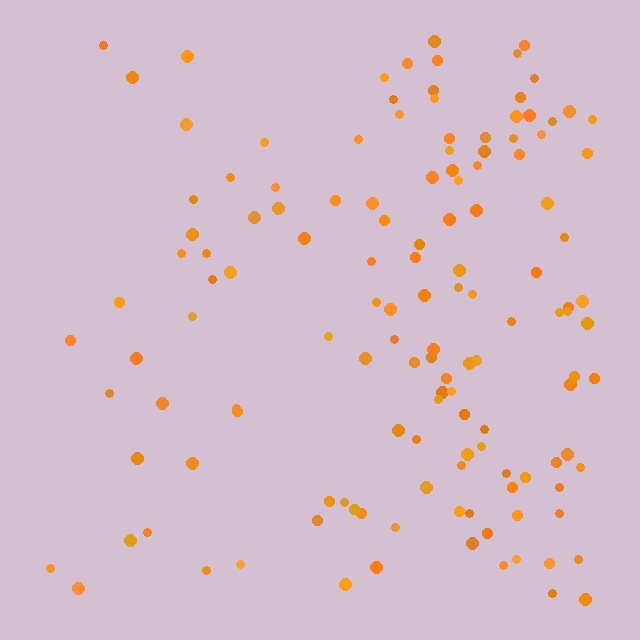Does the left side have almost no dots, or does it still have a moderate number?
Still a moderate number, just noticeably fewer than the right.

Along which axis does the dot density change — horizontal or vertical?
Horizontal.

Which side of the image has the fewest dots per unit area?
The left.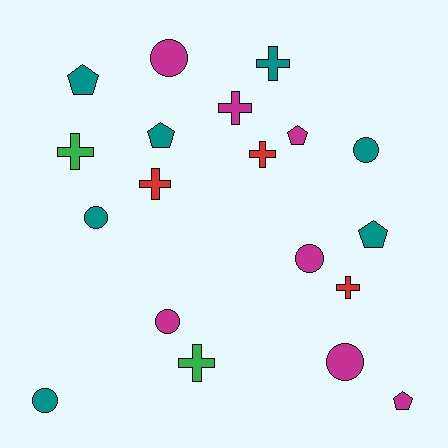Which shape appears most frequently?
Circle, with 7 objects.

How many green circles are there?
There are no green circles.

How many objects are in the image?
There are 19 objects.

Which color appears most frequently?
Magenta, with 7 objects.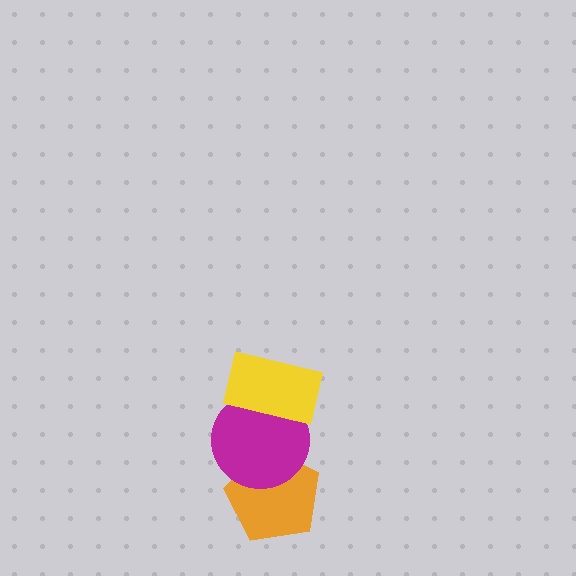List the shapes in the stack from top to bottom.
From top to bottom: the yellow rectangle, the magenta circle, the orange pentagon.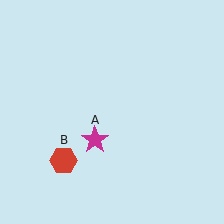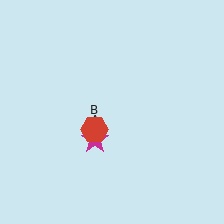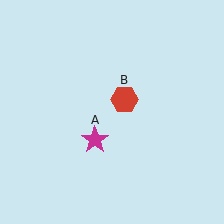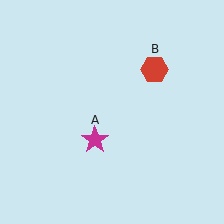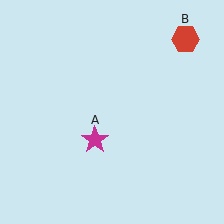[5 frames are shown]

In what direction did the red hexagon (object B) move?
The red hexagon (object B) moved up and to the right.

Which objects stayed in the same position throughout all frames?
Magenta star (object A) remained stationary.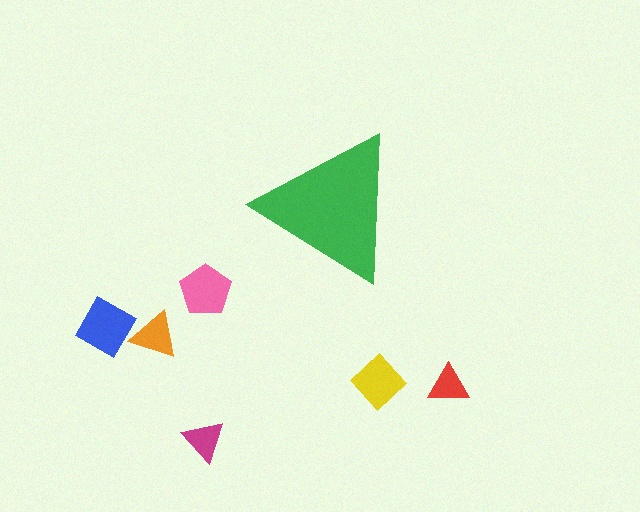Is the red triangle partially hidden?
No, the red triangle is fully visible.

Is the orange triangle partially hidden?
No, the orange triangle is fully visible.